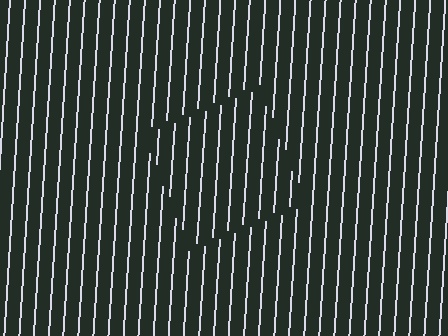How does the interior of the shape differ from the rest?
The interior of the shape contains the same grating, shifted by half a period — the contour is defined by the phase discontinuity where line-ends from the inner and outer gratings abut.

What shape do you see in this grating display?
An illusory square. The interior of the shape contains the same grating, shifted by half a period — the contour is defined by the phase discontinuity where line-ends from the inner and outer gratings abut.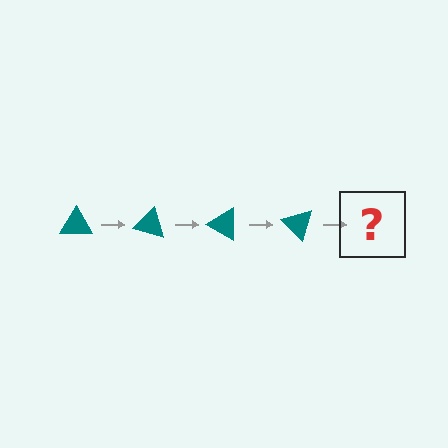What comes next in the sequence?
The next element should be a teal triangle rotated 60 degrees.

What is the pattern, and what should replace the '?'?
The pattern is that the triangle rotates 15 degrees each step. The '?' should be a teal triangle rotated 60 degrees.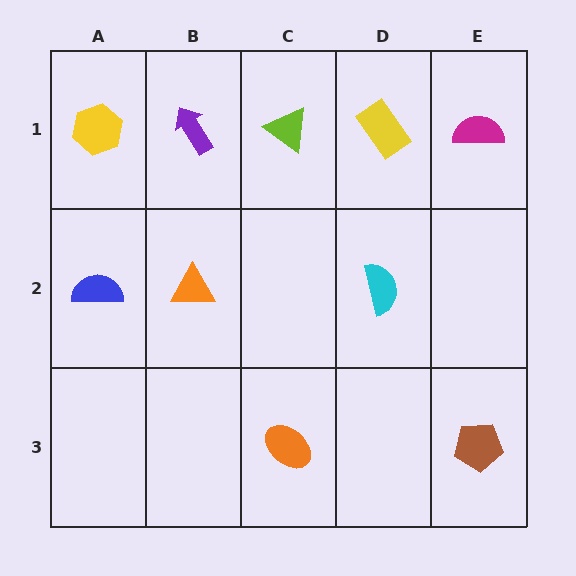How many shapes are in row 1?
5 shapes.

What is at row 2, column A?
A blue semicircle.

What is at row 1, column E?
A magenta semicircle.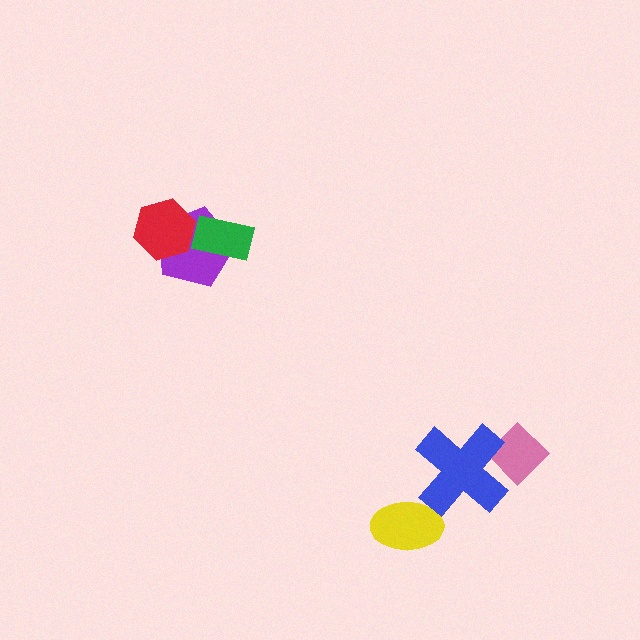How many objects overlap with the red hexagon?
1 object overlaps with the red hexagon.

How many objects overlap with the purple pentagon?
2 objects overlap with the purple pentagon.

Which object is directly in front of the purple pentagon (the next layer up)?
The green rectangle is directly in front of the purple pentagon.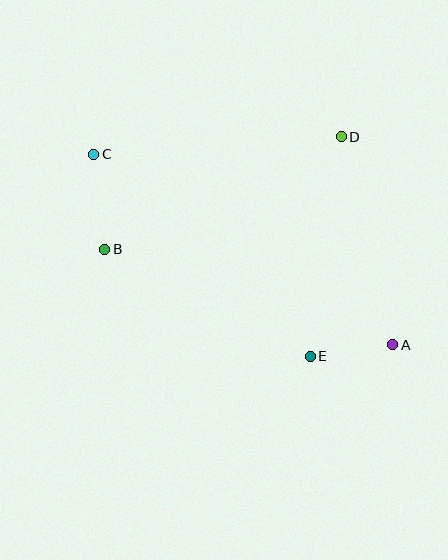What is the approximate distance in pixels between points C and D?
The distance between C and D is approximately 248 pixels.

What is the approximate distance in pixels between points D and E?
The distance between D and E is approximately 222 pixels.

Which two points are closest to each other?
Points A and E are closest to each other.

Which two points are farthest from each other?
Points A and C are farthest from each other.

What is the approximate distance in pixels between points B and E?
The distance between B and E is approximately 232 pixels.